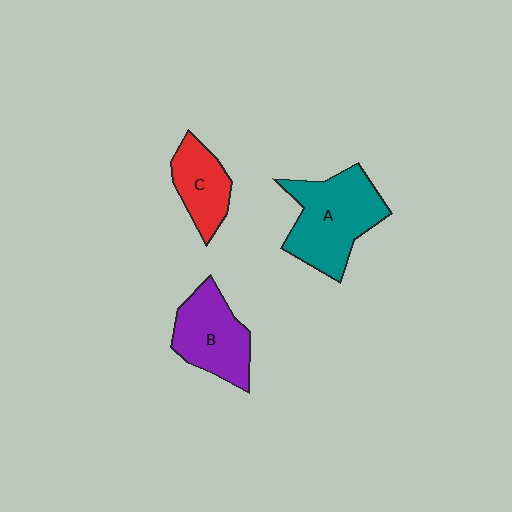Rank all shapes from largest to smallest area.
From largest to smallest: A (teal), B (purple), C (red).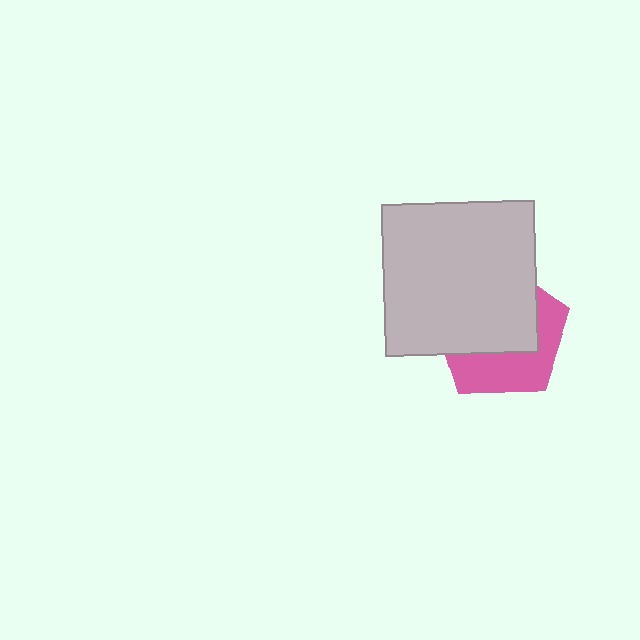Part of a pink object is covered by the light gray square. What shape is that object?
It is a pentagon.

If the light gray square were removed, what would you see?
You would see the complete pink pentagon.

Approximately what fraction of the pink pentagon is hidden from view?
Roughly 59% of the pink pentagon is hidden behind the light gray square.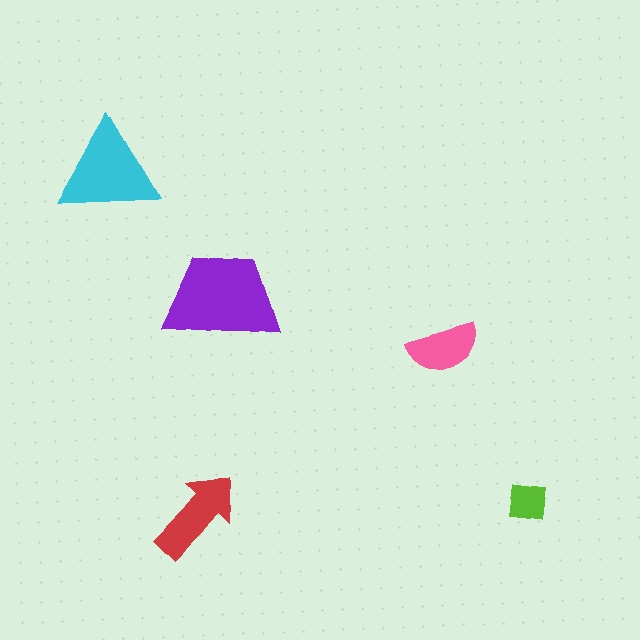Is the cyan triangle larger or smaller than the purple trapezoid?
Smaller.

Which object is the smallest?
The lime square.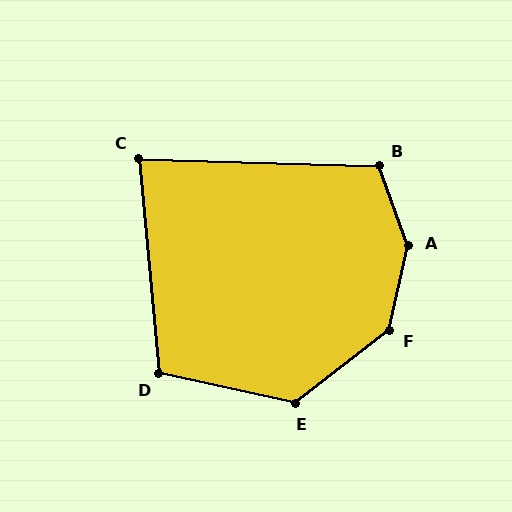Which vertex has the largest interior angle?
A, at approximately 147 degrees.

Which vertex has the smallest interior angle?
C, at approximately 83 degrees.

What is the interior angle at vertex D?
Approximately 108 degrees (obtuse).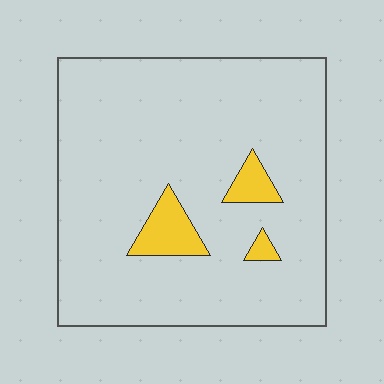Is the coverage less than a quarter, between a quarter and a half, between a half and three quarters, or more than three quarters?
Less than a quarter.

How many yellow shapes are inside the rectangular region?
3.